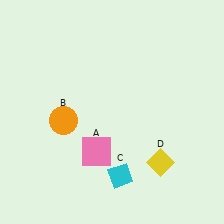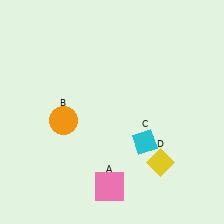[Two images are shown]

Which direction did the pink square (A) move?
The pink square (A) moved down.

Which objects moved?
The objects that moved are: the pink square (A), the cyan diamond (C).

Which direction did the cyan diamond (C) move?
The cyan diamond (C) moved up.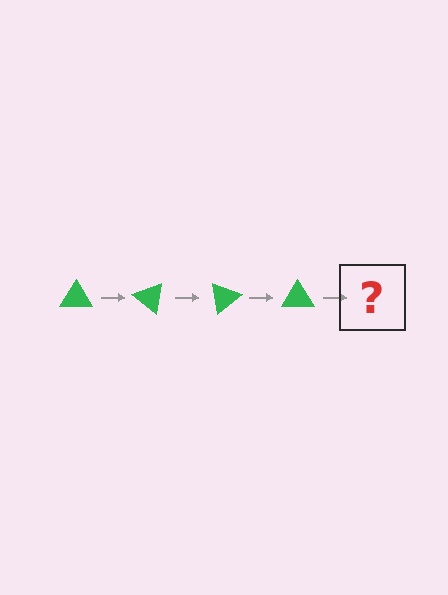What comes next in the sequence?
The next element should be a green triangle rotated 160 degrees.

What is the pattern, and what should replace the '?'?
The pattern is that the triangle rotates 40 degrees each step. The '?' should be a green triangle rotated 160 degrees.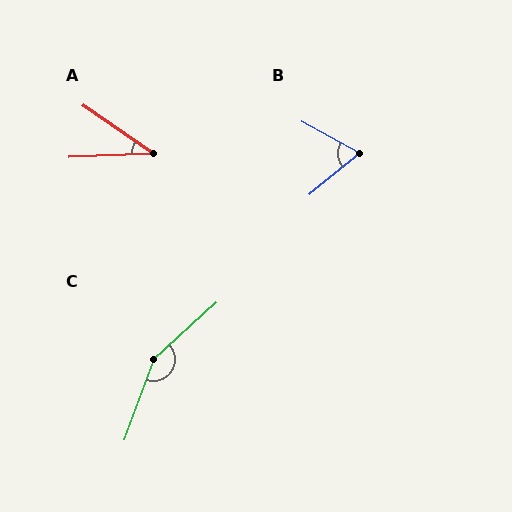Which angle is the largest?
C, at approximately 152 degrees.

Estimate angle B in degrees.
Approximately 68 degrees.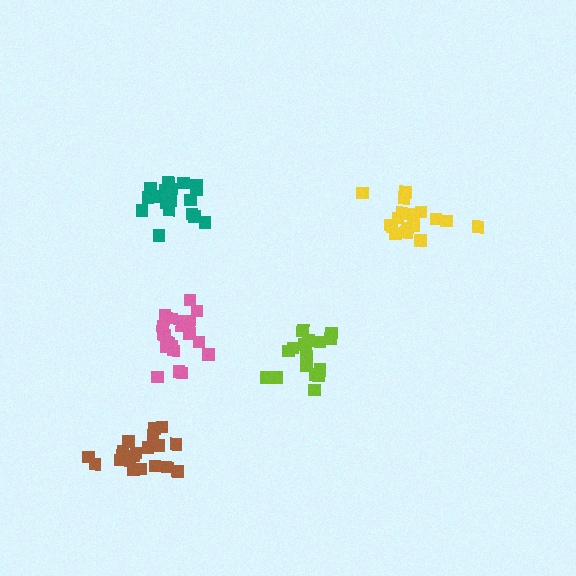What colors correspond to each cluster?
The clusters are colored: lime, brown, yellow, teal, pink.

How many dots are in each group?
Group 1: 17 dots, Group 2: 21 dots, Group 3: 18 dots, Group 4: 20 dots, Group 5: 20 dots (96 total).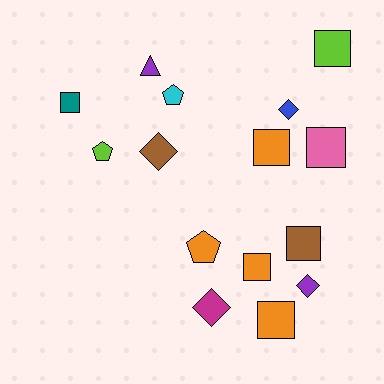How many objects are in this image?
There are 15 objects.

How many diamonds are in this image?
There are 4 diamonds.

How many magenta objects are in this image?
There is 1 magenta object.